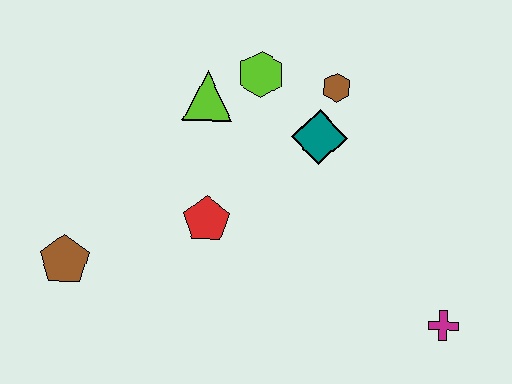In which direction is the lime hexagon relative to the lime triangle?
The lime hexagon is to the right of the lime triangle.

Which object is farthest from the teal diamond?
The brown pentagon is farthest from the teal diamond.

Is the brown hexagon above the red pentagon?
Yes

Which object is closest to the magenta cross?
The teal diamond is closest to the magenta cross.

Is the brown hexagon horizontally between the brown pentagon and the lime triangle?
No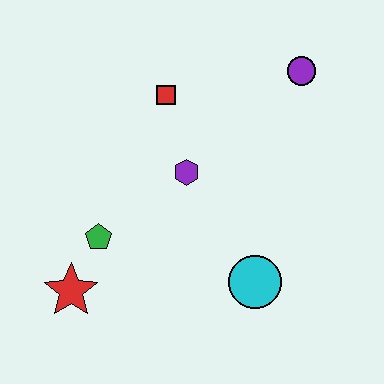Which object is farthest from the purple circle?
The red star is farthest from the purple circle.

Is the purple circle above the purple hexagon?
Yes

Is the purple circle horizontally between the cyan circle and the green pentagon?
No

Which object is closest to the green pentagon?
The red star is closest to the green pentagon.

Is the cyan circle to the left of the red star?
No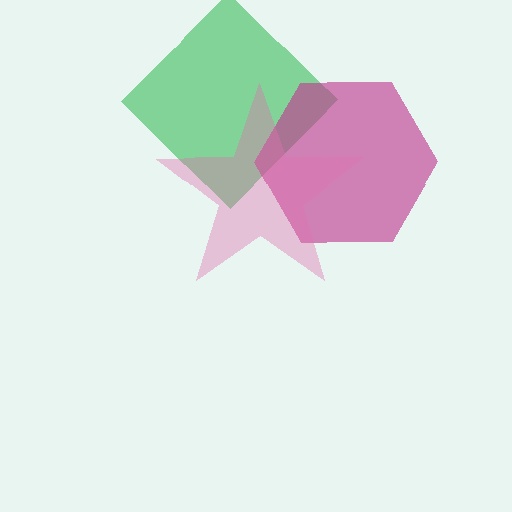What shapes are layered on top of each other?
The layered shapes are: a green diamond, a magenta hexagon, a pink star.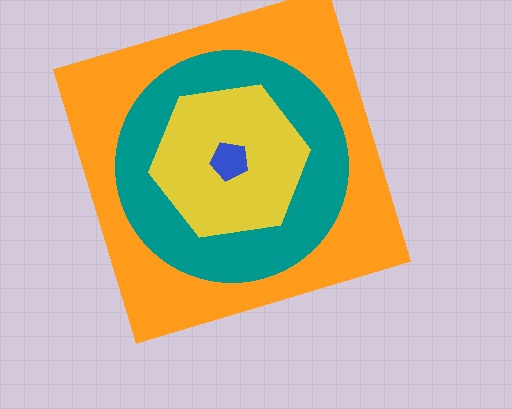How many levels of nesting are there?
4.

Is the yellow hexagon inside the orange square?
Yes.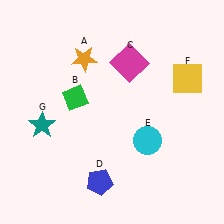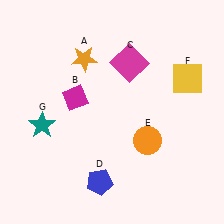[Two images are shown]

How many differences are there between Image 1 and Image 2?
There are 2 differences between the two images.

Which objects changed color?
B changed from green to magenta. E changed from cyan to orange.